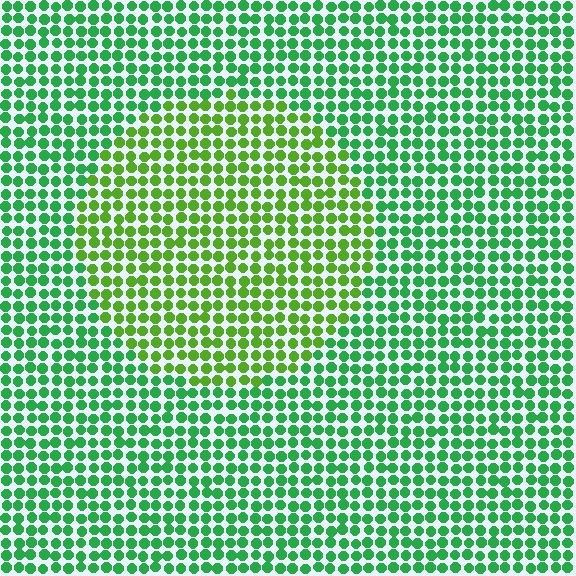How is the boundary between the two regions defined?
The boundary is defined purely by a slight shift in hue (about 35 degrees). Spacing, size, and orientation are identical on both sides.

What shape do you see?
I see a circle.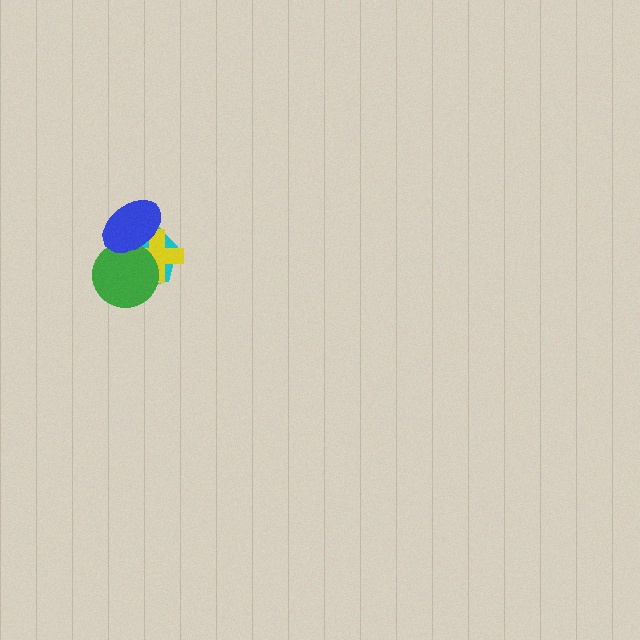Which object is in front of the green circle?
The blue ellipse is in front of the green circle.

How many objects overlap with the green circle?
3 objects overlap with the green circle.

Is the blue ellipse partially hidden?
No, no other shape covers it.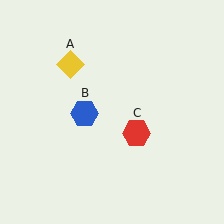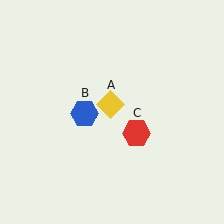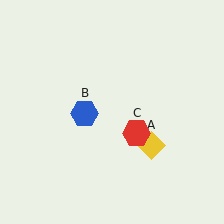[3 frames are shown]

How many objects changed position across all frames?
1 object changed position: yellow diamond (object A).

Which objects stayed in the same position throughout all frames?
Blue hexagon (object B) and red hexagon (object C) remained stationary.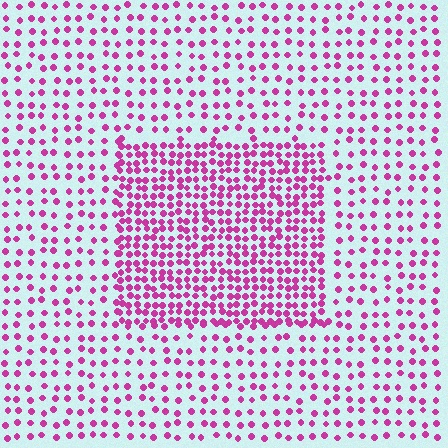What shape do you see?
I see a rectangle.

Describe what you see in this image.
The image contains small magenta elements arranged at two different densities. A rectangle-shaped region is visible where the elements are more densely packed than the surrounding area.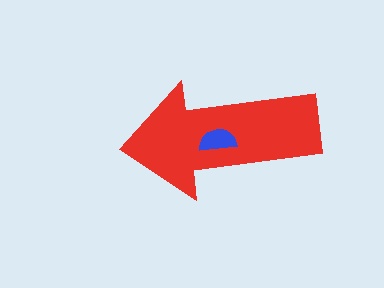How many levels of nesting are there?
2.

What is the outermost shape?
The red arrow.